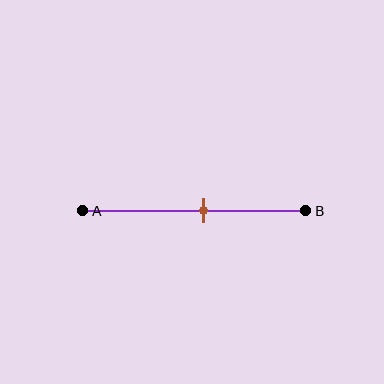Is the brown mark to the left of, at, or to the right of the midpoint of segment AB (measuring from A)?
The brown mark is to the right of the midpoint of segment AB.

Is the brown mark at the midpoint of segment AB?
No, the mark is at about 55% from A, not at the 50% midpoint.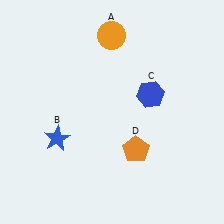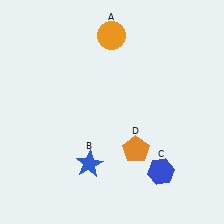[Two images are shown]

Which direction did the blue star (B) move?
The blue star (B) moved right.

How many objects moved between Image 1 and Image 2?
2 objects moved between the two images.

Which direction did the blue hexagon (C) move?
The blue hexagon (C) moved down.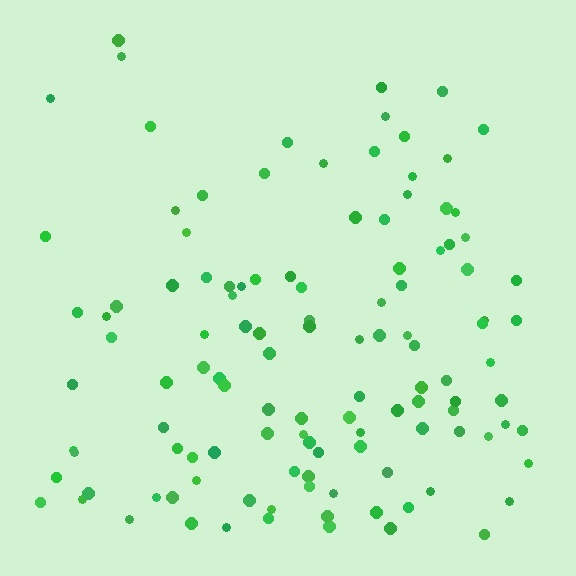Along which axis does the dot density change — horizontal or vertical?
Vertical.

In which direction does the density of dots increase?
From top to bottom, with the bottom side densest.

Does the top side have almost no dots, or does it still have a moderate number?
Still a moderate number, just noticeably fewer than the bottom.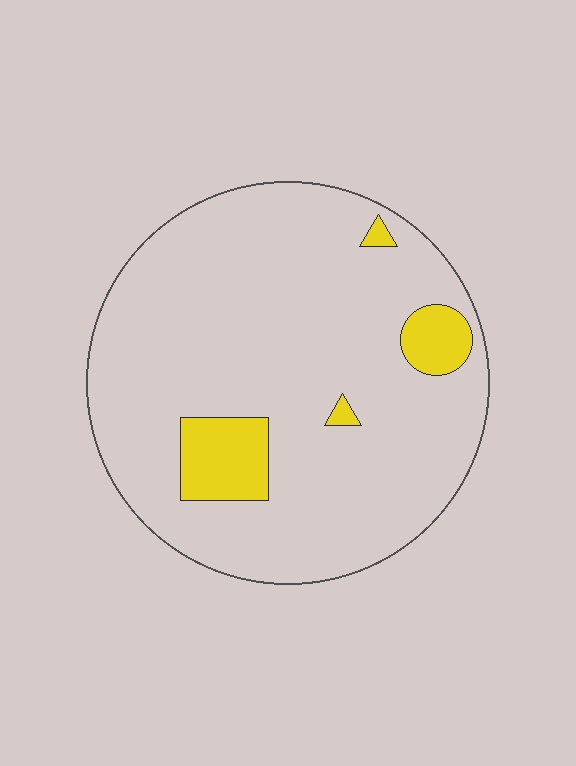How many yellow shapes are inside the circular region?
4.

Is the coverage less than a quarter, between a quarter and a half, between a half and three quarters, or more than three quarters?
Less than a quarter.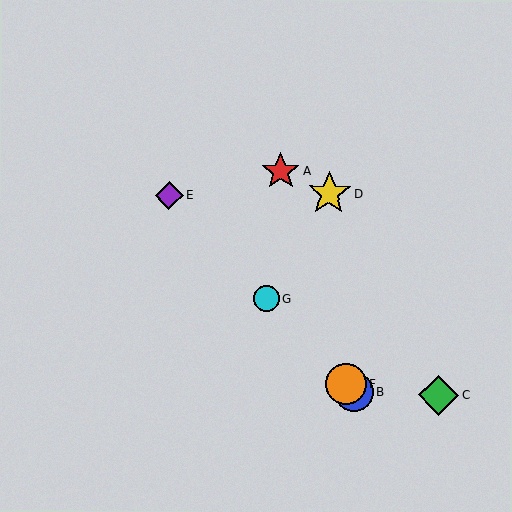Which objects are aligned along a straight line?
Objects B, E, F, G are aligned along a straight line.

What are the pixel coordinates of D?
Object D is at (329, 193).